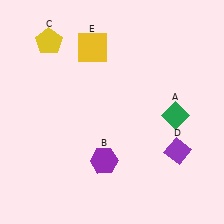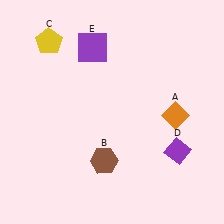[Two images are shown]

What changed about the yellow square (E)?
In Image 1, E is yellow. In Image 2, it changed to purple.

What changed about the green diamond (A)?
In Image 1, A is green. In Image 2, it changed to orange.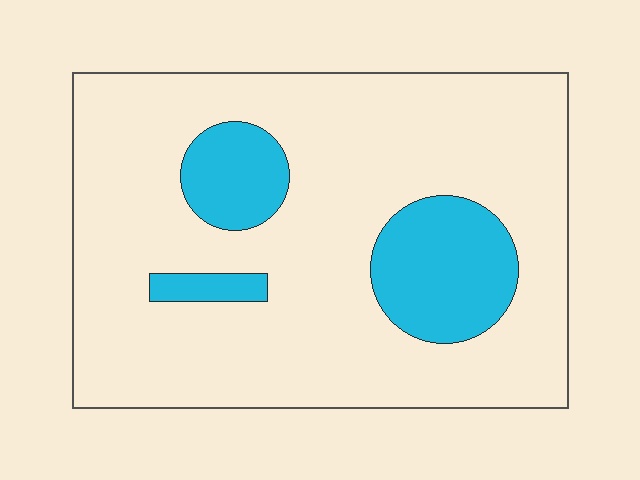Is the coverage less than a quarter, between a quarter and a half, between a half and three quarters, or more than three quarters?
Less than a quarter.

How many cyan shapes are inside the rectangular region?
3.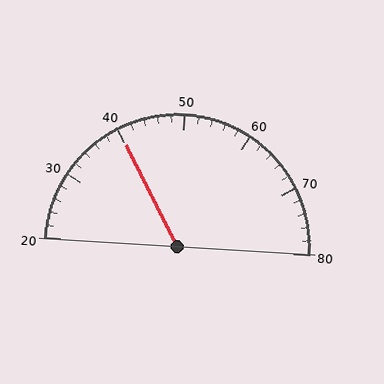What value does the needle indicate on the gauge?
The needle indicates approximately 40.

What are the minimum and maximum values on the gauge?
The gauge ranges from 20 to 80.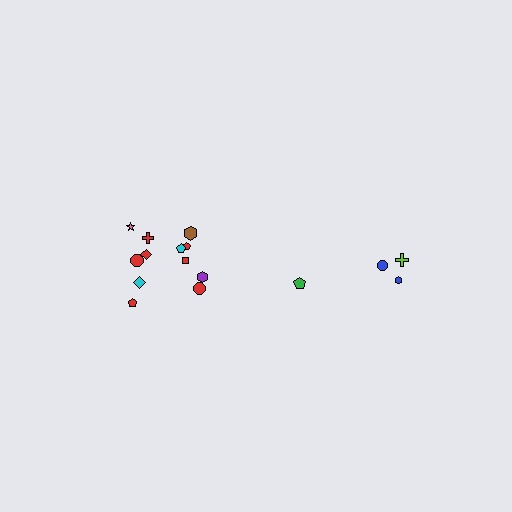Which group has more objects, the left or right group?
The left group.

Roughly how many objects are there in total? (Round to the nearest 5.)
Roughly 15 objects in total.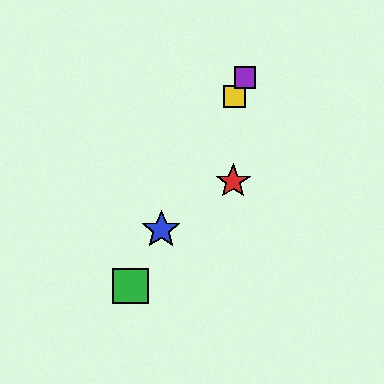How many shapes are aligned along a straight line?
4 shapes (the blue star, the green square, the yellow square, the purple square) are aligned along a straight line.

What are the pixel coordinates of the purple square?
The purple square is at (245, 77).